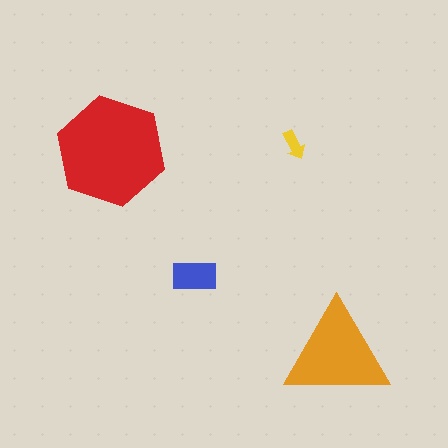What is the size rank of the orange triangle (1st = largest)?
2nd.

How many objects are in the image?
There are 4 objects in the image.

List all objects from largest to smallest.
The red hexagon, the orange triangle, the blue rectangle, the yellow arrow.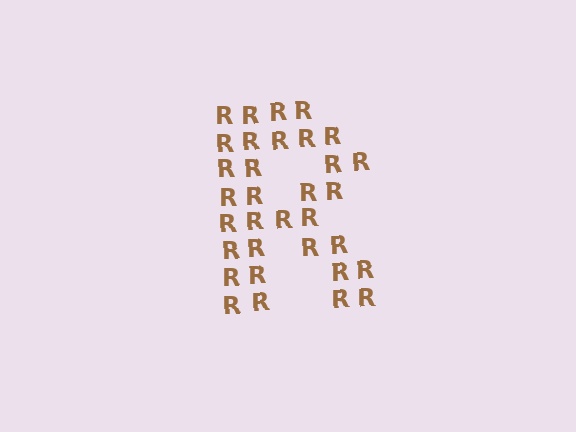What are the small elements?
The small elements are letter R's.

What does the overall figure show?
The overall figure shows the letter R.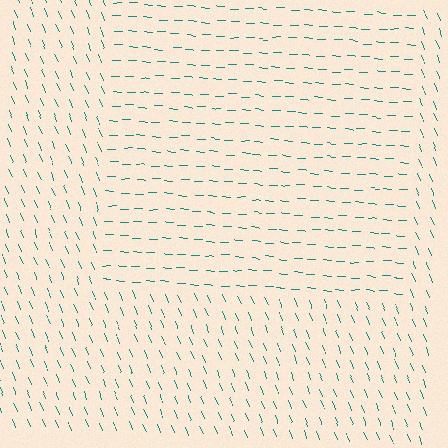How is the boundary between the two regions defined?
The boundary is defined purely by a change in line orientation (approximately 66 degrees difference). All lines are the same color and thickness.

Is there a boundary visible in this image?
Yes, there is a texture boundary formed by a change in line orientation.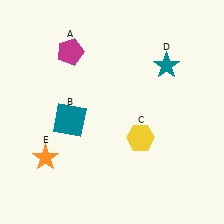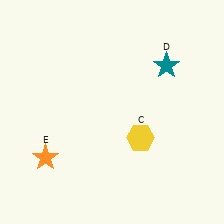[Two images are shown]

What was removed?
The teal square (B), the magenta pentagon (A) were removed in Image 2.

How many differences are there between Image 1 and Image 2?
There are 2 differences between the two images.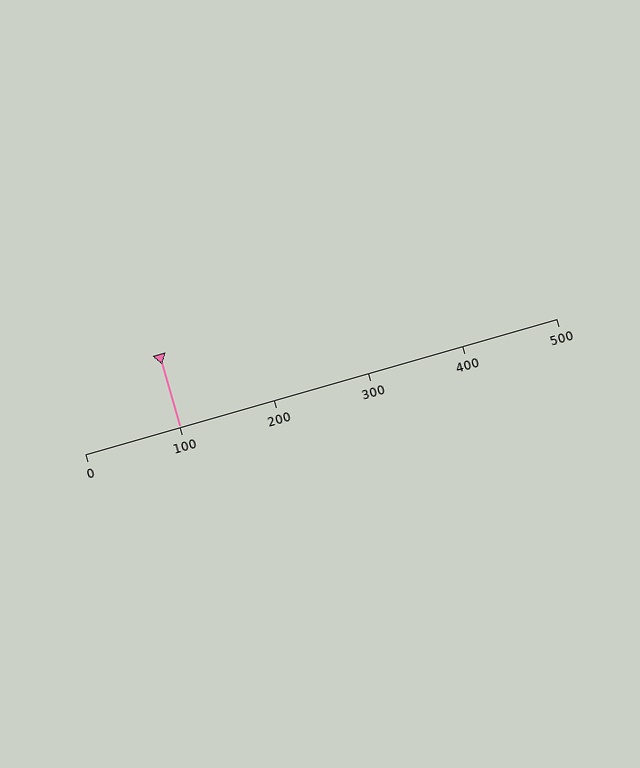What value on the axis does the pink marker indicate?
The marker indicates approximately 100.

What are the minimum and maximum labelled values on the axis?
The axis runs from 0 to 500.